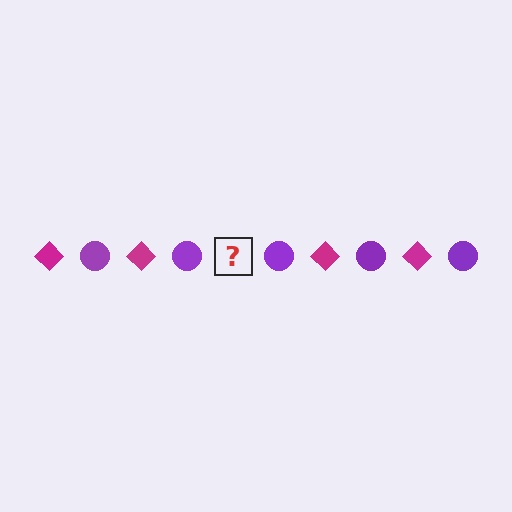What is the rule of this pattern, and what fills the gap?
The rule is that the pattern alternates between magenta diamond and purple circle. The gap should be filled with a magenta diamond.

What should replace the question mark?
The question mark should be replaced with a magenta diamond.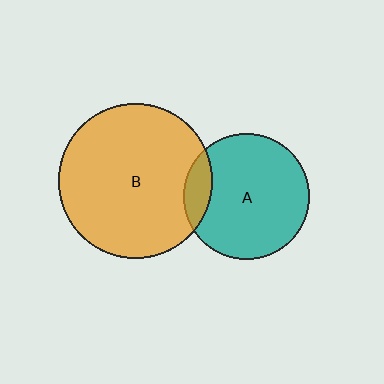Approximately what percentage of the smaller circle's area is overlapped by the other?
Approximately 15%.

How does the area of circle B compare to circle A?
Approximately 1.5 times.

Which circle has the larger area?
Circle B (orange).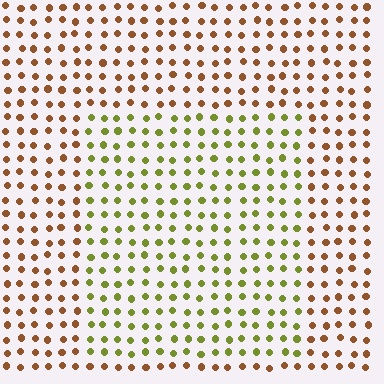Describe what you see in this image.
The image is filled with small brown elements in a uniform arrangement. A rectangle-shaped region is visible where the elements are tinted to a slightly different hue, forming a subtle color boundary.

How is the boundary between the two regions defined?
The boundary is defined purely by a slight shift in hue (about 53 degrees). Spacing, size, and orientation are identical on both sides.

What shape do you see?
I see a rectangle.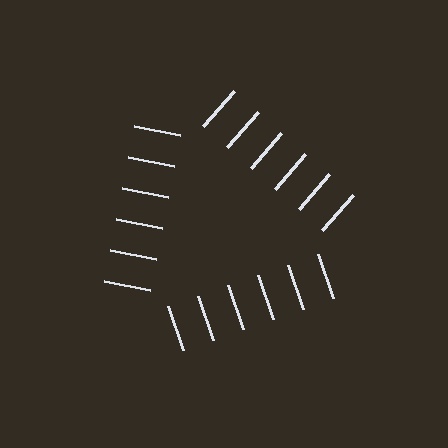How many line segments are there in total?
18 — 6 along each of the 3 edges.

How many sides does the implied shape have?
3 sides — the line-ends trace a triangle.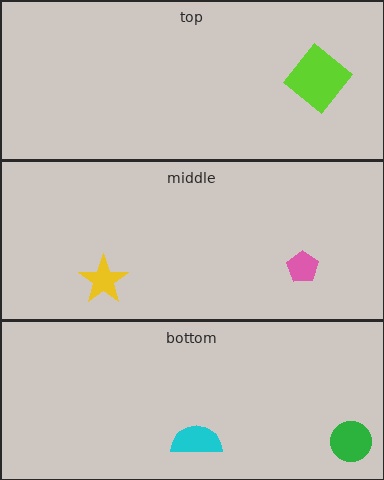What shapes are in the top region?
The lime diamond.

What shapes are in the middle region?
The yellow star, the pink pentagon.